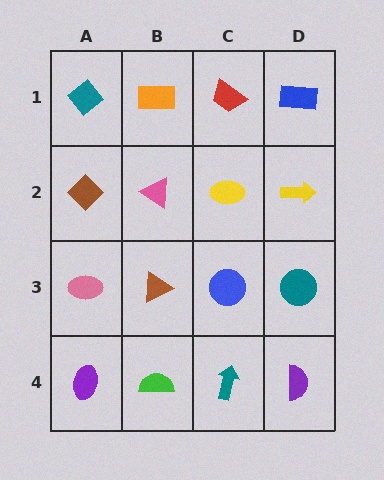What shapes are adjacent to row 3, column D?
A yellow arrow (row 2, column D), a purple semicircle (row 4, column D), a blue circle (row 3, column C).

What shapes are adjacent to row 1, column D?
A yellow arrow (row 2, column D), a red trapezoid (row 1, column C).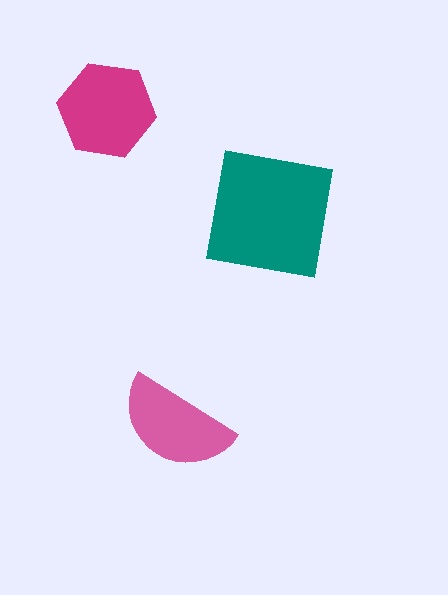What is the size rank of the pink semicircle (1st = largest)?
3rd.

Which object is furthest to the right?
The teal square is rightmost.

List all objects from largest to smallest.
The teal square, the magenta hexagon, the pink semicircle.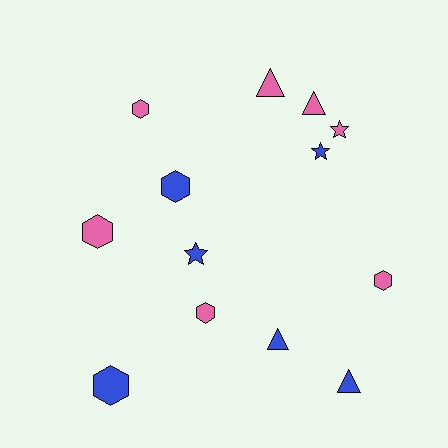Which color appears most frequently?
Pink, with 7 objects.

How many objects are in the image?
There are 13 objects.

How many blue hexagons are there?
There are 2 blue hexagons.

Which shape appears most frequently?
Hexagon, with 6 objects.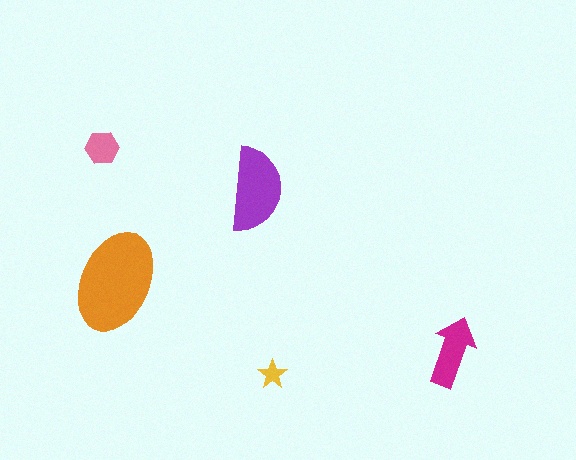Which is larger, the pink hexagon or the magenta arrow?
The magenta arrow.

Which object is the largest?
The orange ellipse.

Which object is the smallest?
The yellow star.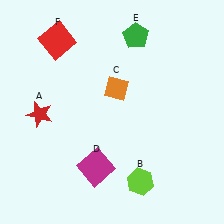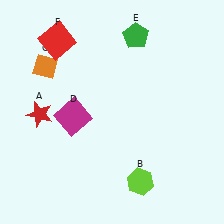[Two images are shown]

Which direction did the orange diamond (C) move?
The orange diamond (C) moved left.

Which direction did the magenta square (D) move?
The magenta square (D) moved up.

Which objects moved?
The objects that moved are: the orange diamond (C), the magenta square (D).